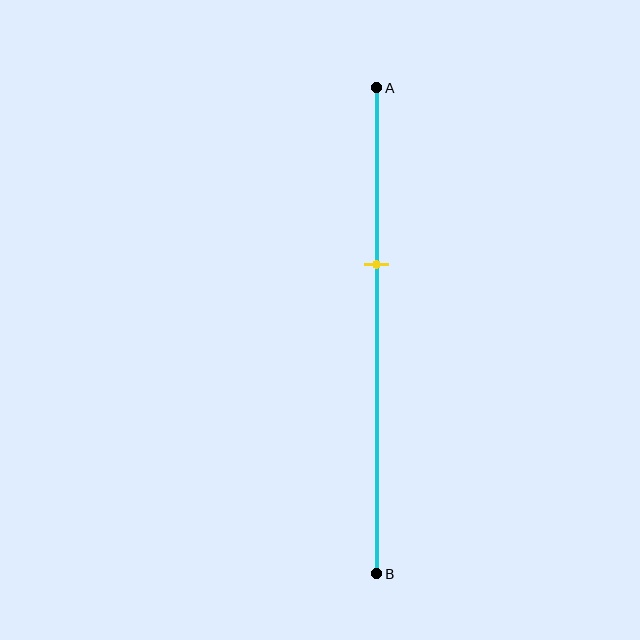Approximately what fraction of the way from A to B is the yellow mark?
The yellow mark is approximately 35% of the way from A to B.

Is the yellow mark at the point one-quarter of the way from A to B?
No, the mark is at about 35% from A, not at the 25% one-quarter point.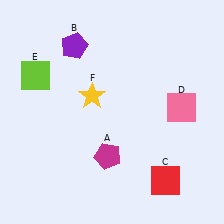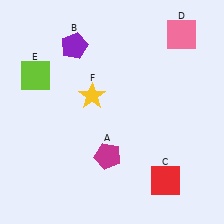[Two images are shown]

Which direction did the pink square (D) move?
The pink square (D) moved up.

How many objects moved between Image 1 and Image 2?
1 object moved between the two images.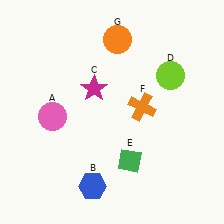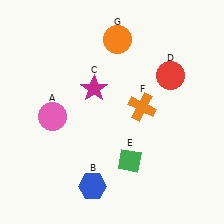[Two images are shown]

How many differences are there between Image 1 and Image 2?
There is 1 difference between the two images.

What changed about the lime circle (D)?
In Image 1, D is lime. In Image 2, it changed to red.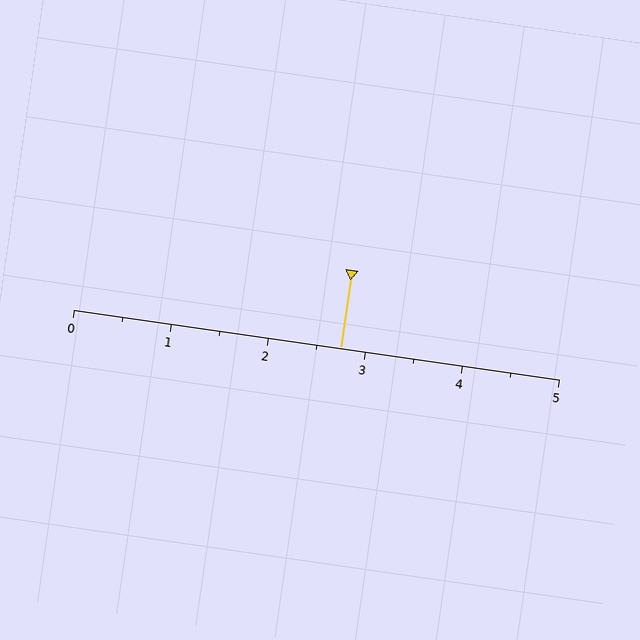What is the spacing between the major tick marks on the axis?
The major ticks are spaced 1 apart.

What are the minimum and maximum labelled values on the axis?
The axis runs from 0 to 5.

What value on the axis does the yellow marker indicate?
The marker indicates approximately 2.8.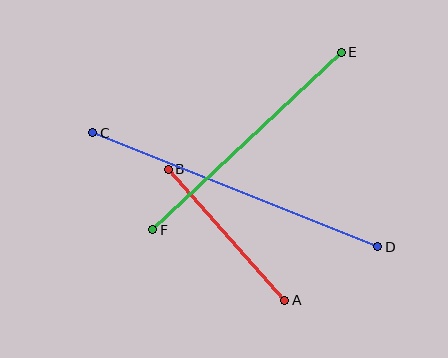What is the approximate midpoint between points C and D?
The midpoint is at approximately (235, 190) pixels.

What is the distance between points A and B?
The distance is approximately 176 pixels.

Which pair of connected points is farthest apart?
Points C and D are farthest apart.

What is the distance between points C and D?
The distance is approximately 307 pixels.